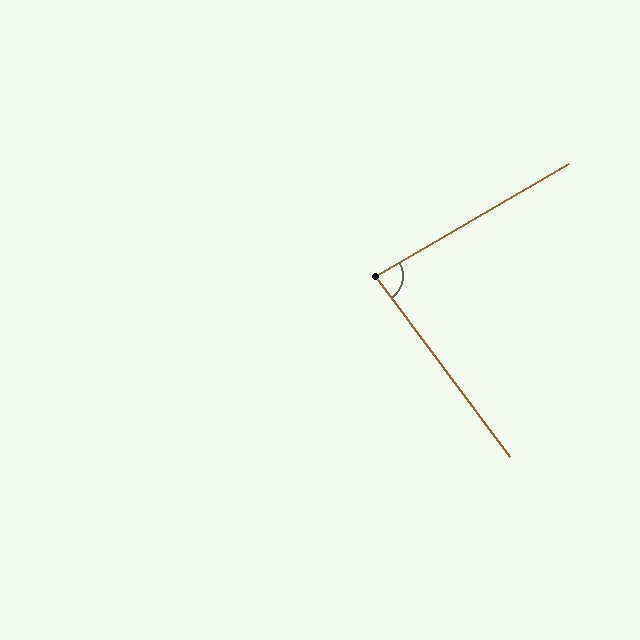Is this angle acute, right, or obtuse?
It is acute.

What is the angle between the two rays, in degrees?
Approximately 83 degrees.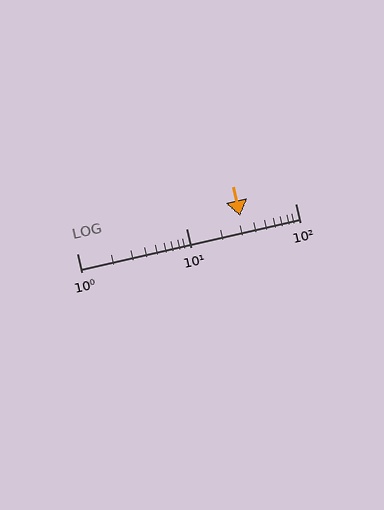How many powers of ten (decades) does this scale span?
The scale spans 2 decades, from 1 to 100.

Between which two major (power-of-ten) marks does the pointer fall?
The pointer is between 10 and 100.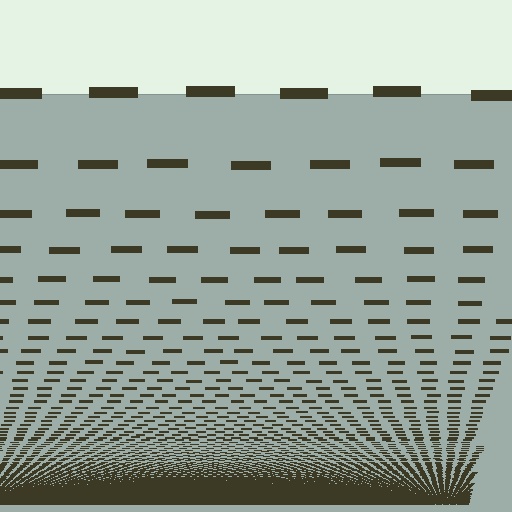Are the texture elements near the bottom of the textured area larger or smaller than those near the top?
Smaller. The gradient is inverted — elements near the bottom are smaller and denser.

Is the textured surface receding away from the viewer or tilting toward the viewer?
The surface appears to tilt toward the viewer. Texture elements get larger and sparser toward the top.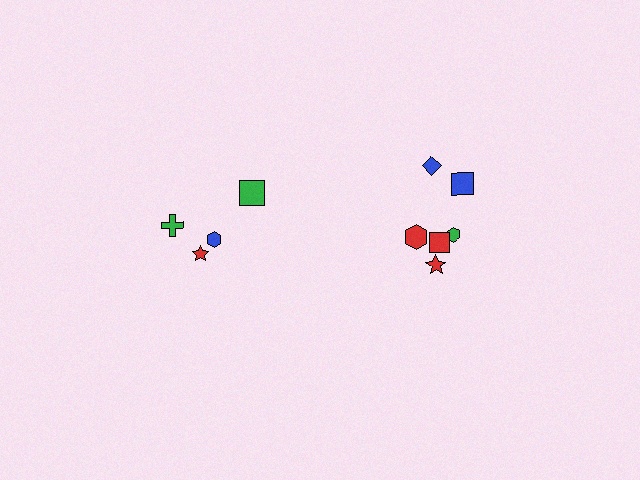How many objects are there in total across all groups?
There are 10 objects.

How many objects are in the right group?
There are 6 objects.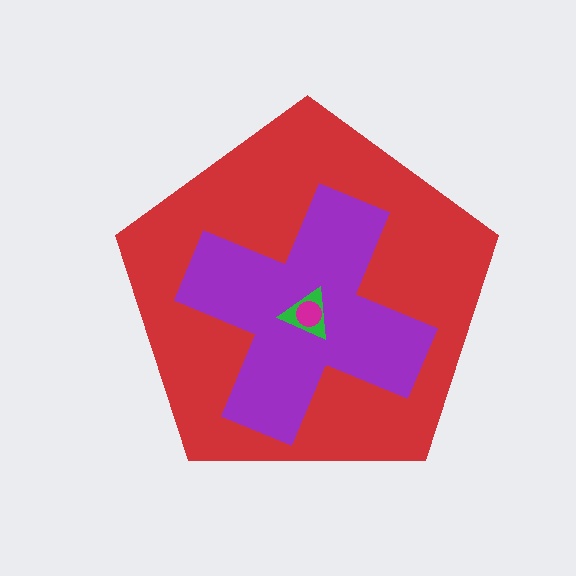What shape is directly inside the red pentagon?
The purple cross.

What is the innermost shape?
The magenta circle.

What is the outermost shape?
The red pentagon.